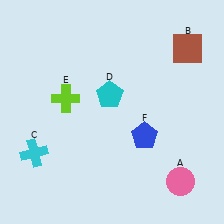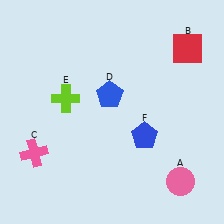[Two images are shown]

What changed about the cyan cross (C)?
In Image 1, C is cyan. In Image 2, it changed to pink.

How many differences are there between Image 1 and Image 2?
There are 3 differences between the two images.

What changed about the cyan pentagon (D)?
In Image 1, D is cyan. In Image 2, it changed to blue.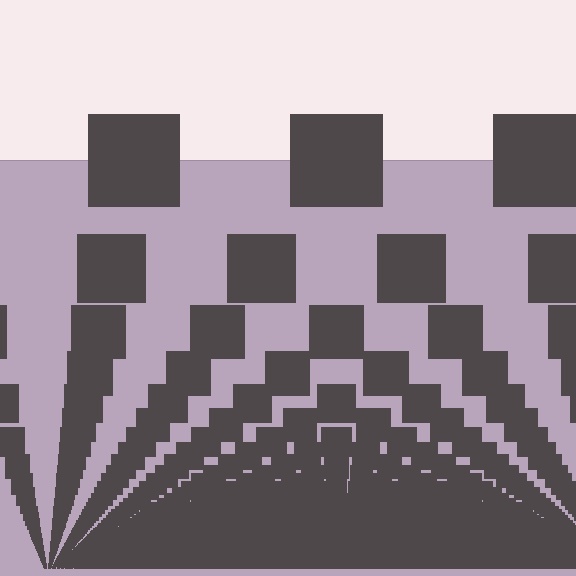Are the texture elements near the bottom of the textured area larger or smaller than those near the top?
Smaller. The gradient is inverted — elements near the bottom are smaller and denser.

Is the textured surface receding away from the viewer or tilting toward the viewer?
The surface appears to tilt toward the viewer. Texture elements get larger and sparser toward the top.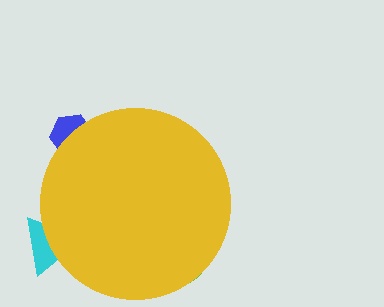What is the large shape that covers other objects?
A yellow circle.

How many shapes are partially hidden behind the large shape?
3 shapes are partially hidden.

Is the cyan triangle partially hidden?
Yes, the cyan triangle is partially hidden behind the yellow circle.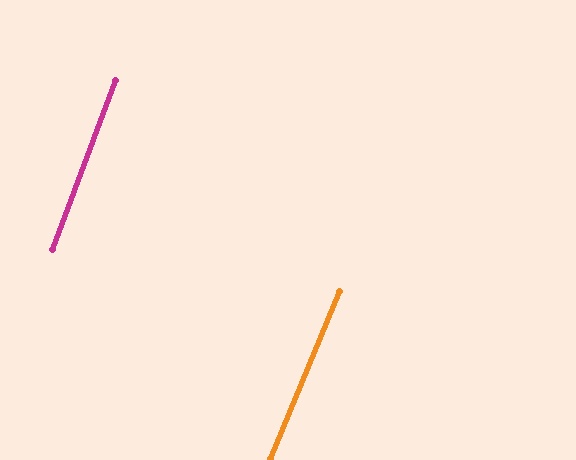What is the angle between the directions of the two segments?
Approximately 2 degrees.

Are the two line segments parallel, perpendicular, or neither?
Parallel — their directions differ by only 1.8°.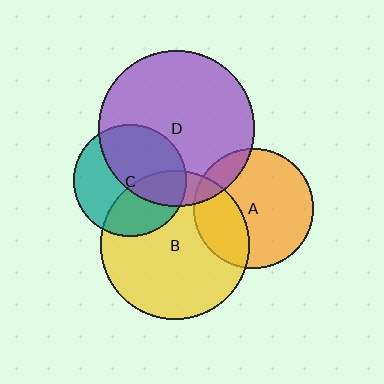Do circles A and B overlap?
Yes.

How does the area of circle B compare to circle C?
Approximately 1.8 times.